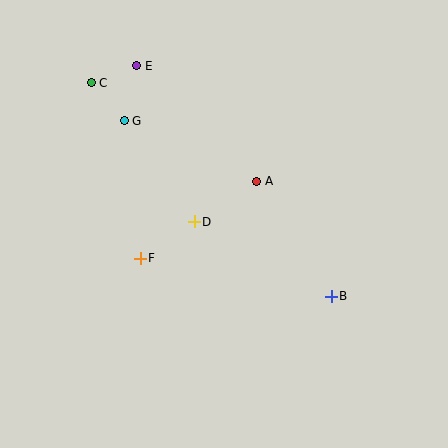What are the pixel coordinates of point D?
Point D is at (194, 222).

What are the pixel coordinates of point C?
Point C is at (91, 83).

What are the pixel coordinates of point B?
Point B is at (331, 296).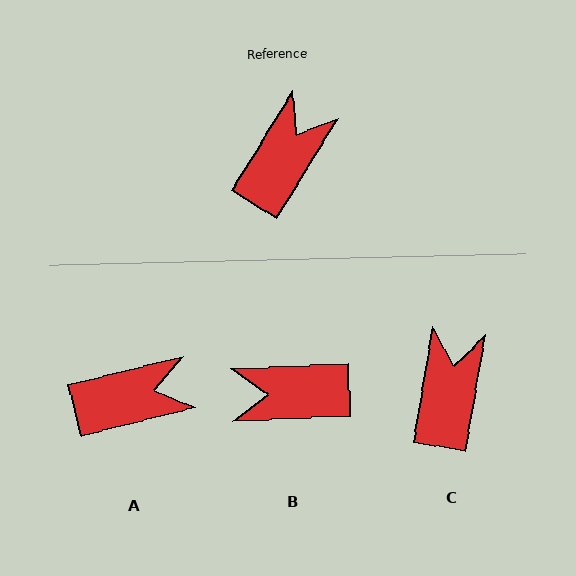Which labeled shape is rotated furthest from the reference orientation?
B, about 124 degrees away.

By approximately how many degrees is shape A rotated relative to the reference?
Approximately 45 degrees clockwise.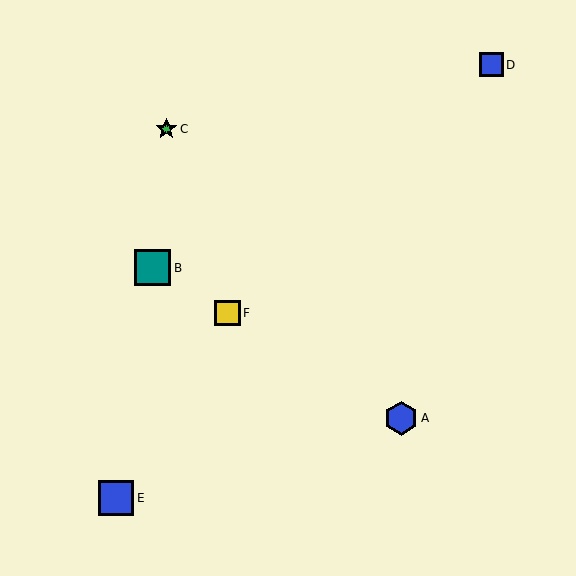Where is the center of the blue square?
The center of the blue square is at (491, 65).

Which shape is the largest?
The teal square (labeled B) is the largest.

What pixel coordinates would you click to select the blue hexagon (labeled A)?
Click at (401, 418) to select the blue hexagon A.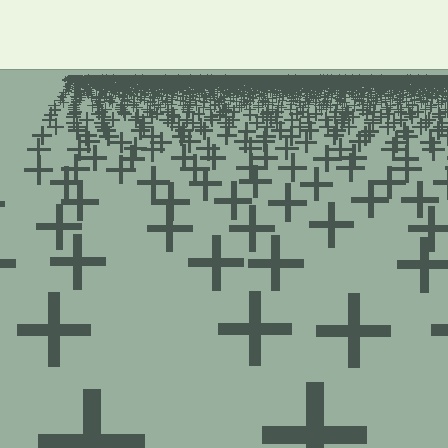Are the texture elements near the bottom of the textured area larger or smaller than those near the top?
Larger. Near the bottom, elements are closer to the viewer and appear at a bigger on-screen size.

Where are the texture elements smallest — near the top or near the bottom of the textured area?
Near the top.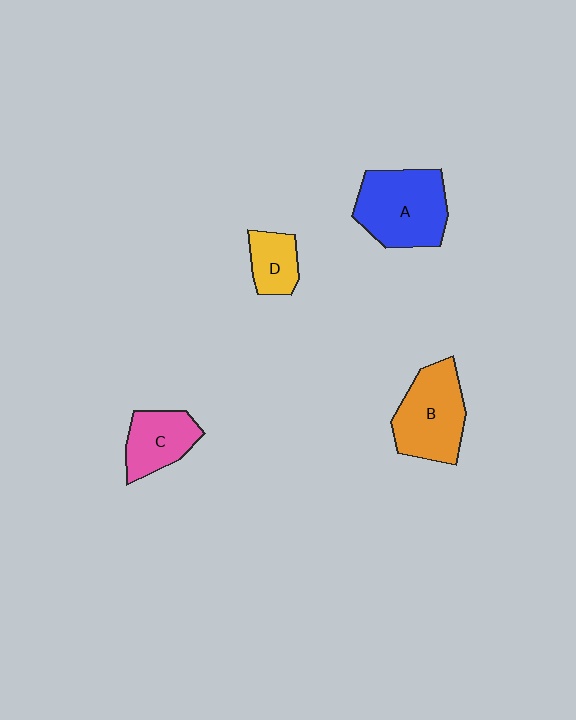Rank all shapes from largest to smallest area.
From largest to smallest: A (blue), B (orange), C (pink), D (yellow).